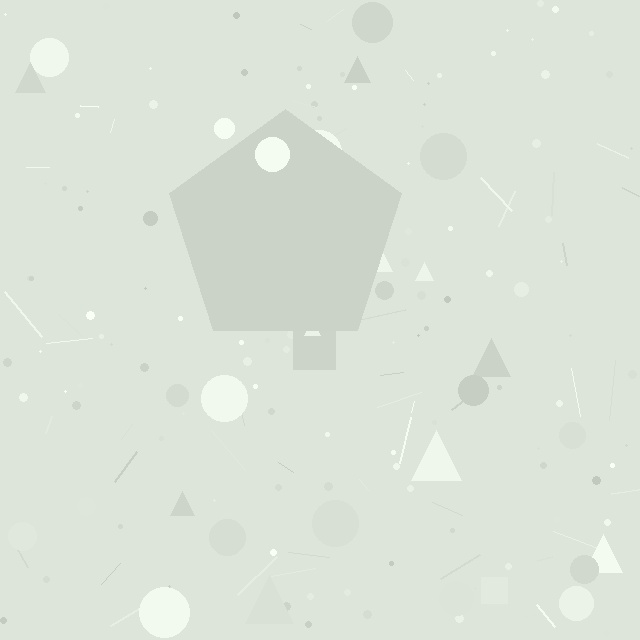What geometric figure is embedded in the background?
A pentagon is embedded in the background.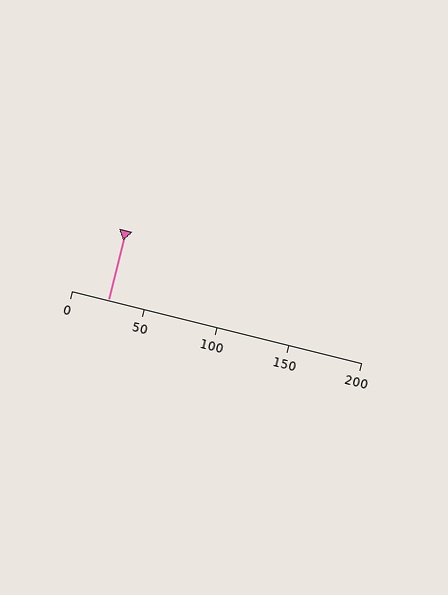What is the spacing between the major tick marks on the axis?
The major ticks are spaced 50 apart.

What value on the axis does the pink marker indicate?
The marker indicates approximately 25.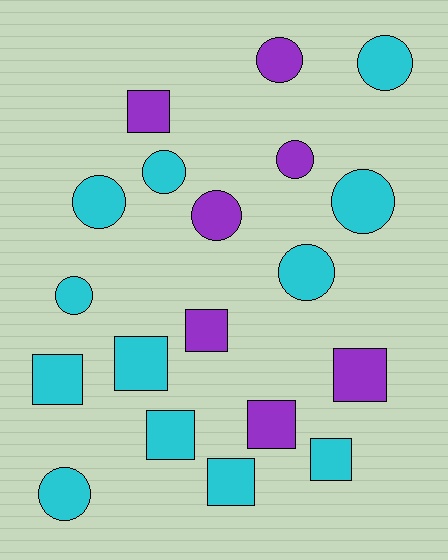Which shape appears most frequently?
Circle, with 10 objects.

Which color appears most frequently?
Cyan, with 12 objects.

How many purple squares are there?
There are 4 purple squares.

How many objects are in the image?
There are 19 objects.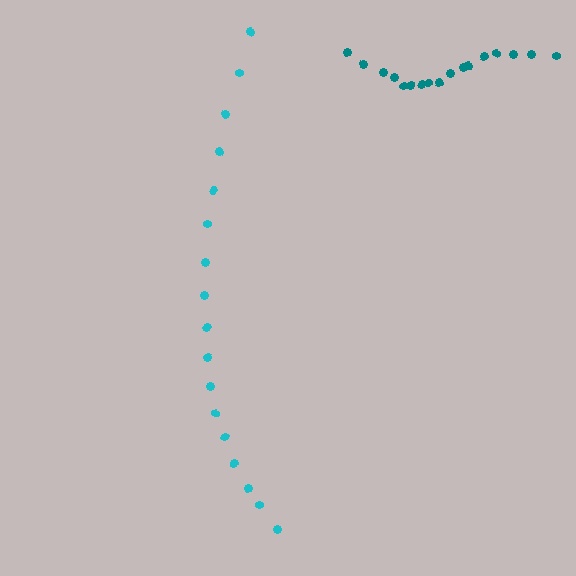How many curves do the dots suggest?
There are 2 distinct paths.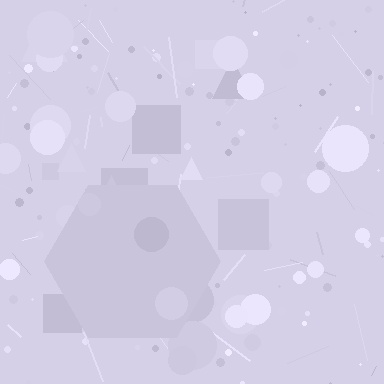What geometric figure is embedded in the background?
A hexagon is embedded in the background.